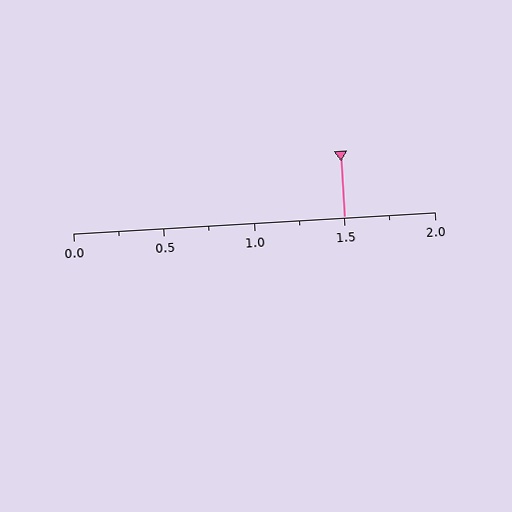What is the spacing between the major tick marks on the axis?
The major ticks are spaced 0.5 apart.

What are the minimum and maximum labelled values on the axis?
The axis runs from 0.0 to 2.0.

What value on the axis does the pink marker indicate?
The marker indicates approximately 1.5.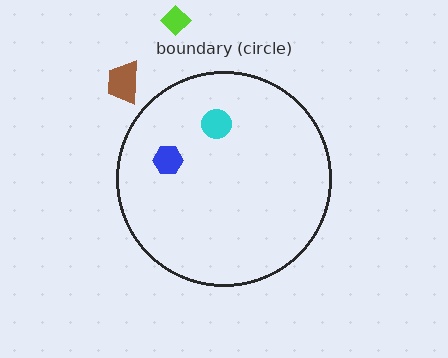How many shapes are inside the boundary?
2 inside, 2 outside.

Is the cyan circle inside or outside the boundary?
Inside.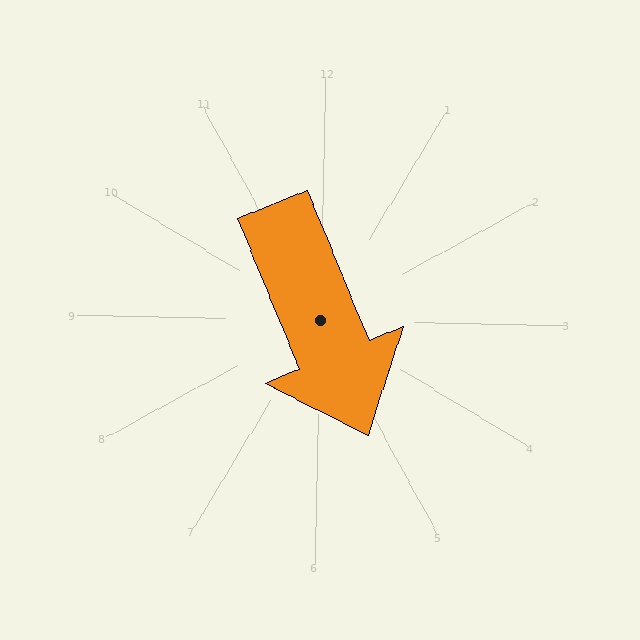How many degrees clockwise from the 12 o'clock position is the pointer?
Approximately 156 degrees.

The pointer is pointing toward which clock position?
Roughly 5 o'clock.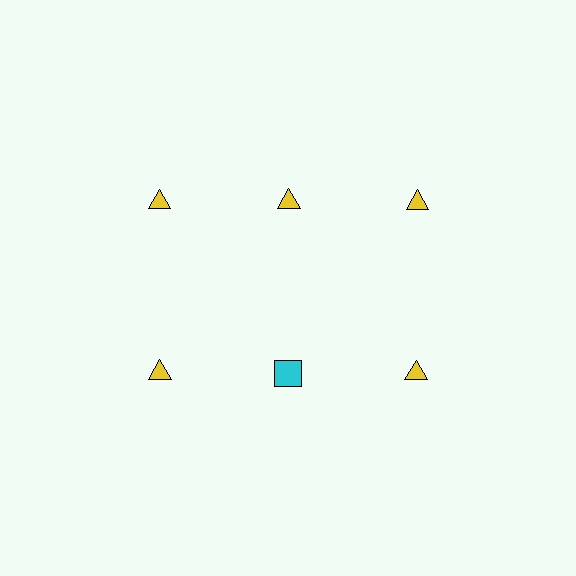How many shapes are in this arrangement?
There are 6 shapes arranged in a grid pattern.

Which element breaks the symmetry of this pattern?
The cyan square in the second row, second from left column breaks the symmetry. All other shapes are yellow triangles.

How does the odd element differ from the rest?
It differs in both color (cyan instead of yellow) and shape (square instead of triangle).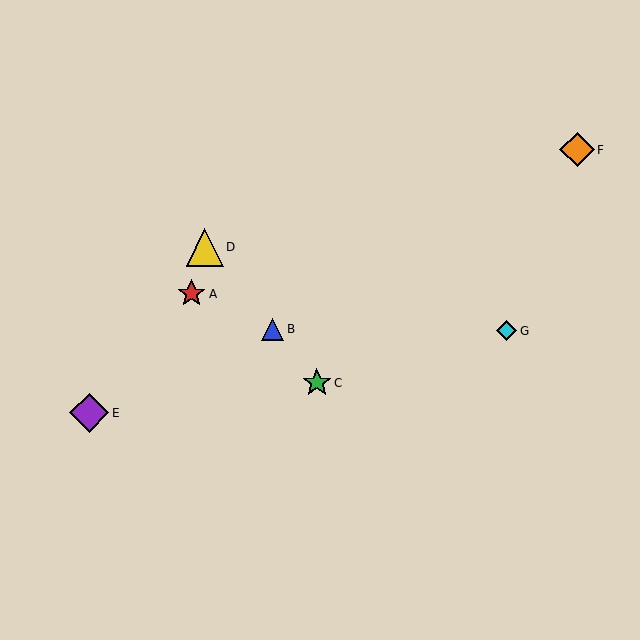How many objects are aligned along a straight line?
3 objects (B, C, D) are aligned along a straight line.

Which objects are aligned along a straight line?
Objects B, C, D are aligned along a straight line.